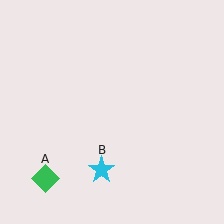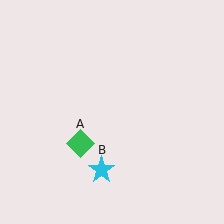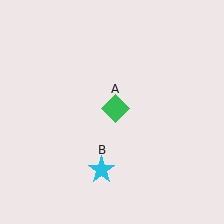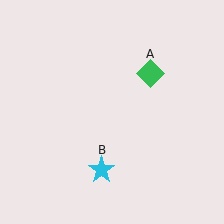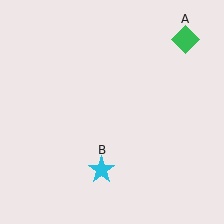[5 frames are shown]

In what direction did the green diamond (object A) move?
The green diamond (object A) moved up and to the right.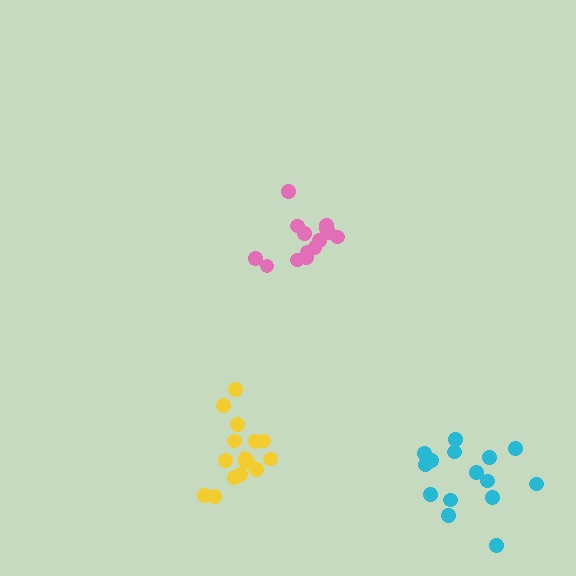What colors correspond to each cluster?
The clusters are colored: yellow, pink, cyan.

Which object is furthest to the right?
The cyan cluster is rightmost.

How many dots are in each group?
Group 1: 17 dots, Group 2: 14 dots, Group 3: 15 dots (46 total).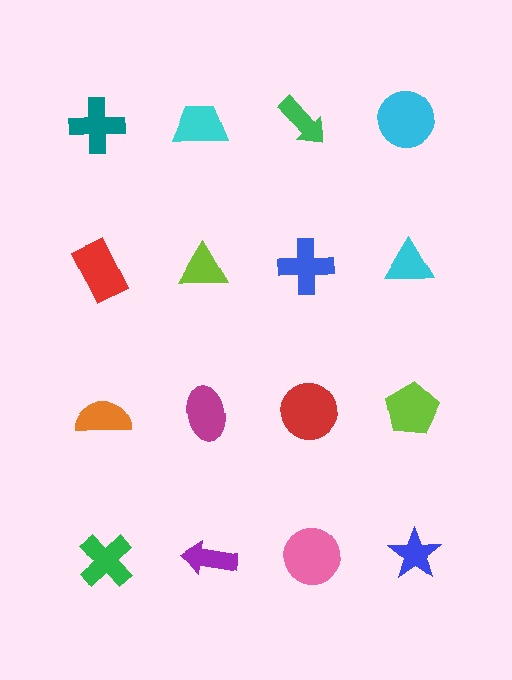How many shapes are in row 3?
4 shapes.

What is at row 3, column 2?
A magenta ellipse.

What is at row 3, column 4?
A lime pentagon.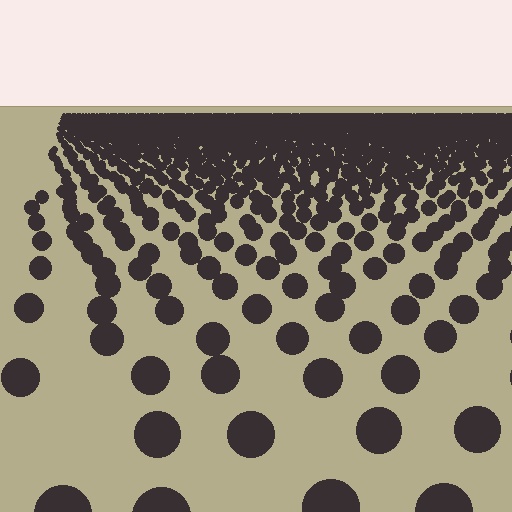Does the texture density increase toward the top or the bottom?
Density increases toward the top.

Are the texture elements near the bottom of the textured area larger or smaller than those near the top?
Larger. Near the bottom, elements are closer to the viewer and appear at a bigger on-screen size.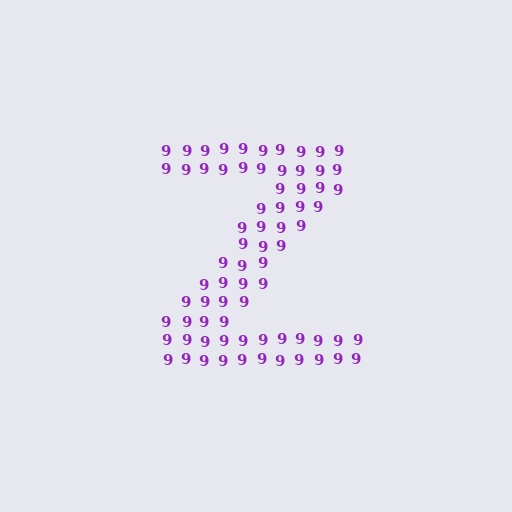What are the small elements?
The small elements are digit 9's.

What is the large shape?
The large shape is the letter Z.